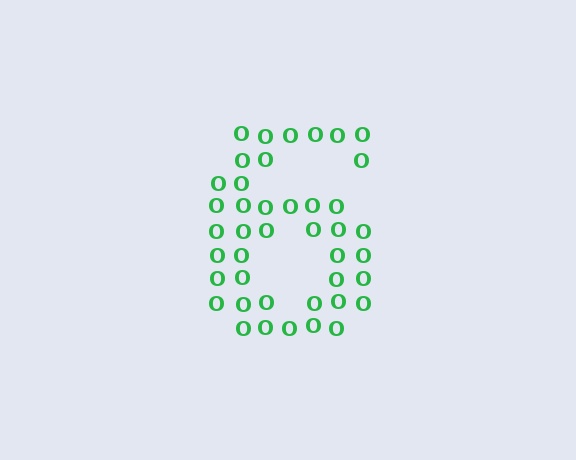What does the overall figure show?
The overall figure shows the digit 6.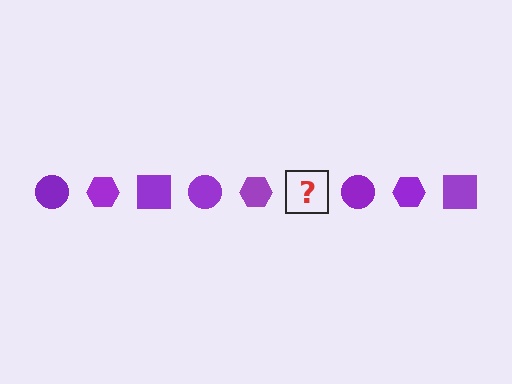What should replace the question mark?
The question mark should be replaced with a purple square.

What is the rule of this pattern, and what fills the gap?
The rule is that the pattern cycles through circle, hexagon, square shapes in purple. The gap should be filled with a purple square.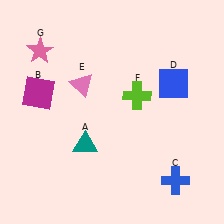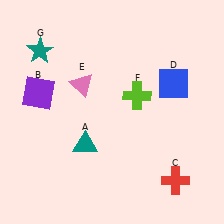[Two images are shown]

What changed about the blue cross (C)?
In Image 1, C is blue. In Image 2, it changed to red.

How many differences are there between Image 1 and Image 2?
There are 3 differences between the two images.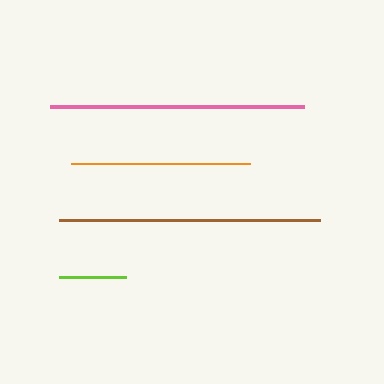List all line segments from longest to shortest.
From longest to shortest: brown, pink, orange, lime.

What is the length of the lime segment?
The lime segment is approximately 67 pixels long.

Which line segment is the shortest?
The lime line is the shortest at approximately 67 pixels.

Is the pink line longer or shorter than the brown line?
The brown line is longer than the pink line.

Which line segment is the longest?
The brown line is the longest at approximately 261 pixels.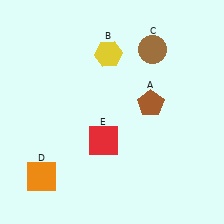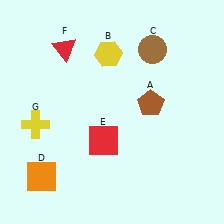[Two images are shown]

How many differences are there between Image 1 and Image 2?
There are 2 differences between the two images.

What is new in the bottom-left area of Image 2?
A yellow cross (G) was added in the bottom-left area of Image 2.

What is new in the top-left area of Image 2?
A red triangle (F) was added in the top-left area of Image 2.